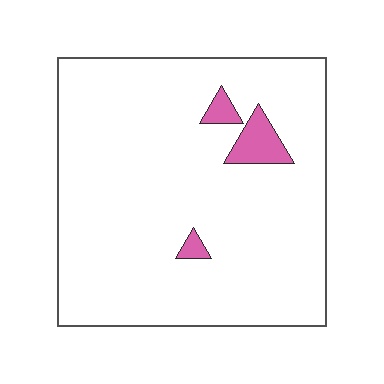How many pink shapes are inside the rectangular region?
3.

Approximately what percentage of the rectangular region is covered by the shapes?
Approximately 5%.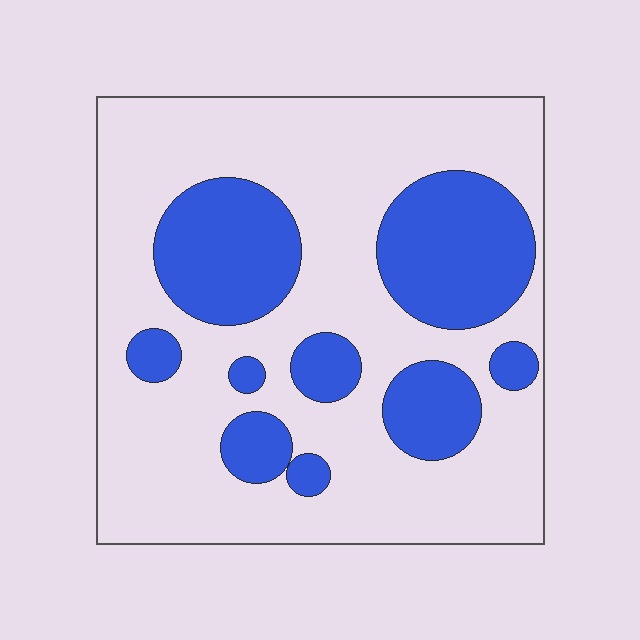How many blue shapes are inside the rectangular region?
9.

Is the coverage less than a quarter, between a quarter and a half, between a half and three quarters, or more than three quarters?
Between a quarter and a half.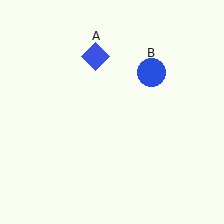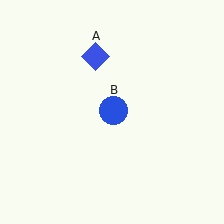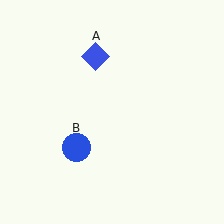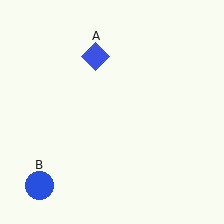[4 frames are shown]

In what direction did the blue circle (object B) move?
The blue circle (object B) moved down and to the left.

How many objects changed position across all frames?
1 object changed position: blue circle (object B).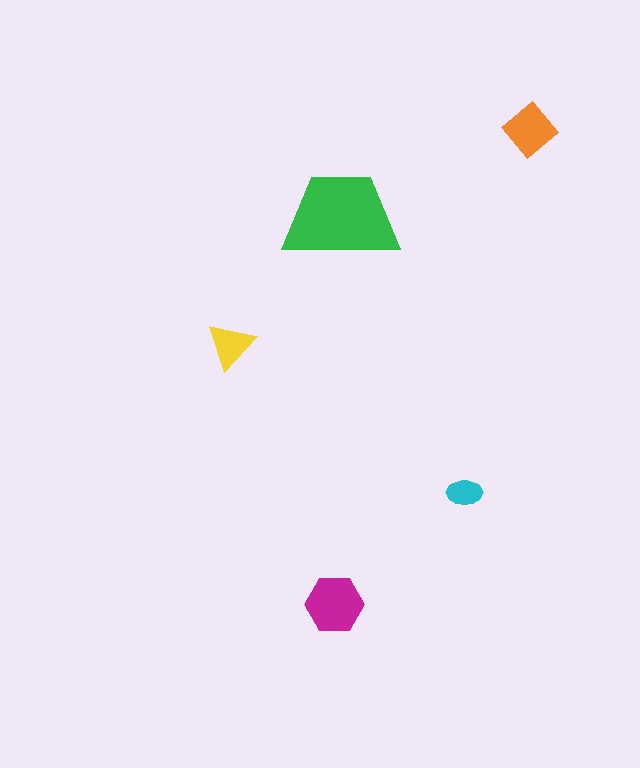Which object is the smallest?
The cyan ellipse.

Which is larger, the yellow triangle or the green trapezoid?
The green trapezoid.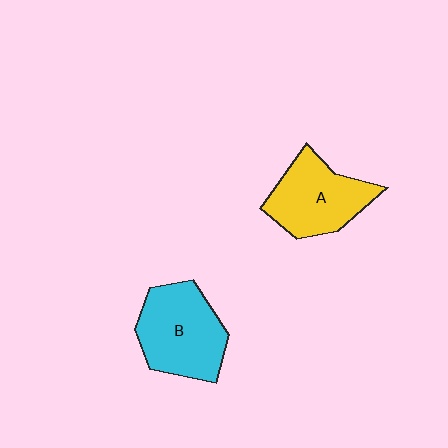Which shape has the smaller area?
Shape A (yellow).